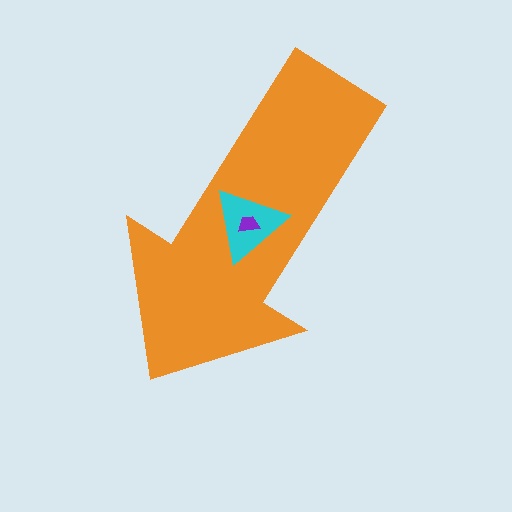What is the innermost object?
The purple trapezoid.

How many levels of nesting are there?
3.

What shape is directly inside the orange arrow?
The cyan triangle.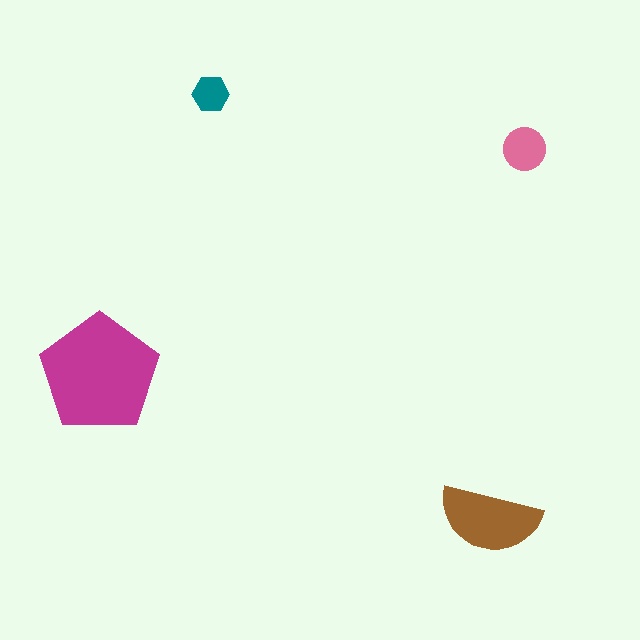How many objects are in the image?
There are 4 objects in the image.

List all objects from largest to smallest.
The magenta pentagon, the brown semicircle, the pink circle, the teal hexagon.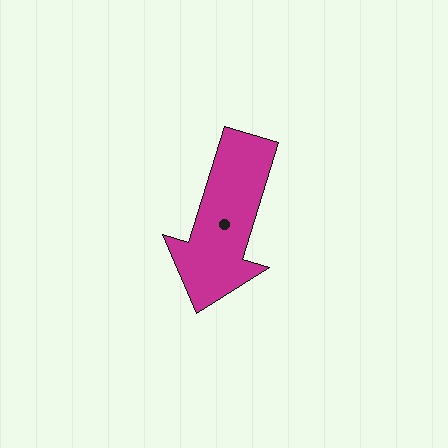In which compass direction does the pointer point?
South.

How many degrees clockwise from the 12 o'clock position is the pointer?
Approximately 197 degrees.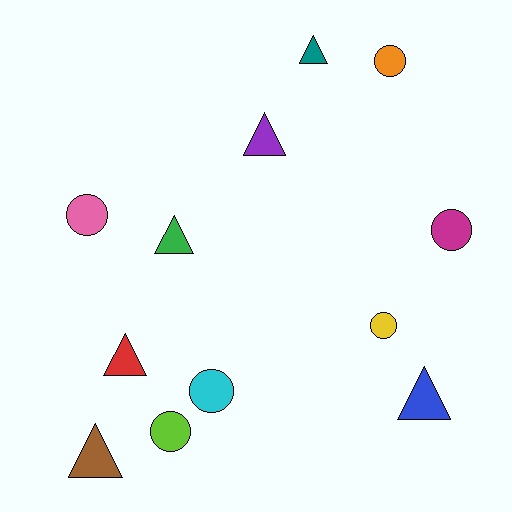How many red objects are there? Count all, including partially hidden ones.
There is 1 red object.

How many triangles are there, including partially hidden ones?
There are 6 triangles.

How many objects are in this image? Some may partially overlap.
There are 12 objects.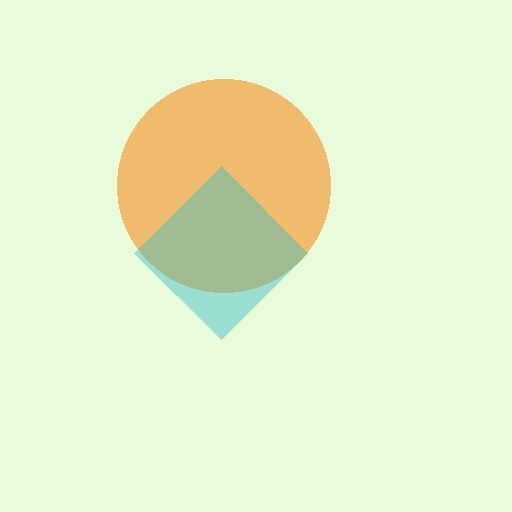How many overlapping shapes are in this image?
There are 2 overlapping shapes in the image.